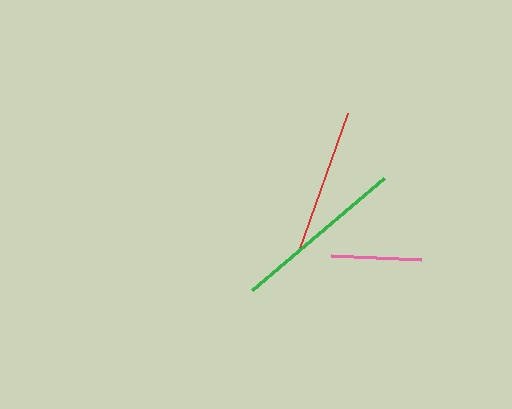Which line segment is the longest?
The green line is the longest at approximately 173 pixels.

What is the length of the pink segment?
The pink segment is approximately 91 pixels long.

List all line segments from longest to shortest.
From longest to shortest: green, red, pink.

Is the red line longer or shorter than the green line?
The green line is longer than the red line.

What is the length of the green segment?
The green segment is approximately 173 pixels long.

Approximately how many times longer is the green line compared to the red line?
The green line is approximately 1.2 times the length of the red line.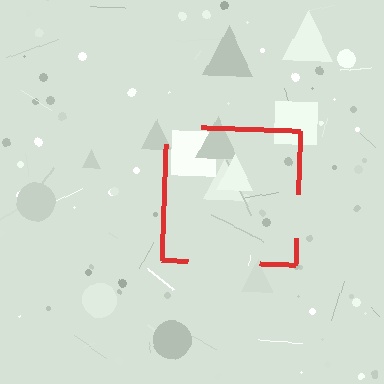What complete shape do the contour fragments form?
The contour fragments form a square.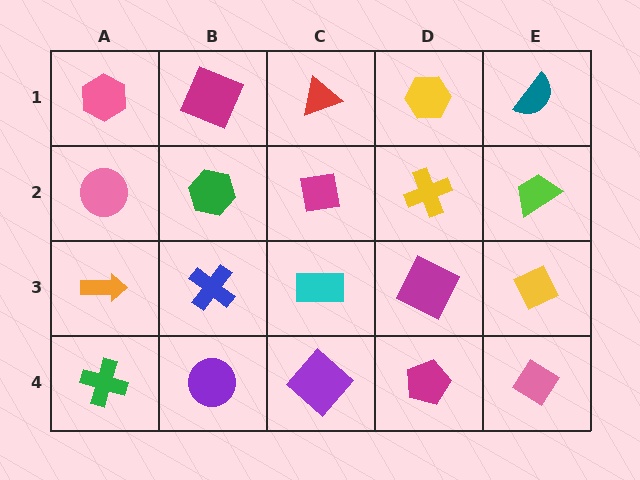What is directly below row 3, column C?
A purple diamond.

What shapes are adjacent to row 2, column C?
A red triangle (row 1, column C), a cyan rectangle (row 3, column C), a green hexagon (row 2, column B), a yellow cross (row 2, column D).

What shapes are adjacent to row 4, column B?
A blue cross (row 3, column B), a green cross (row 4, column A), a purple diamond (row 4, column C).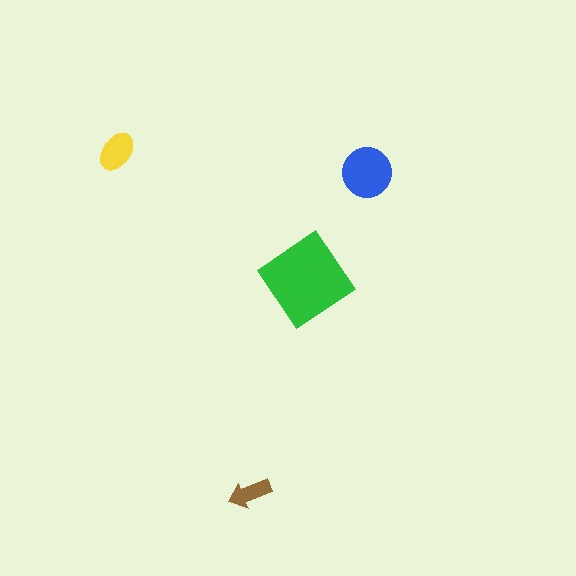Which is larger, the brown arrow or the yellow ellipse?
The yellow ellipse.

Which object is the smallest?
The brown arrow.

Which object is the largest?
The green diamond.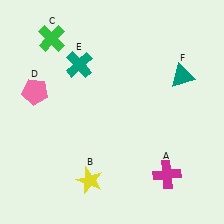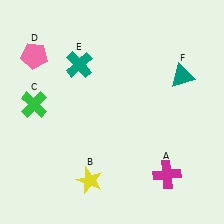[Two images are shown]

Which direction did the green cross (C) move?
The green cross (C) moved down.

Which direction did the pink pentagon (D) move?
The pink pentagon (D) moved up.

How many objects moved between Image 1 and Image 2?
2 objects moved between the two images.